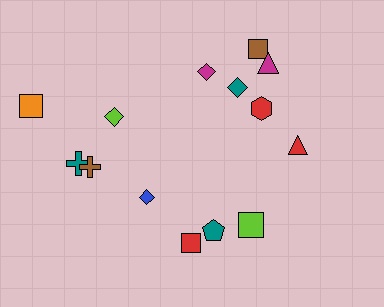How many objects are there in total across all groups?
There are 14 objects.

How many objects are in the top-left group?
There are 4 objects.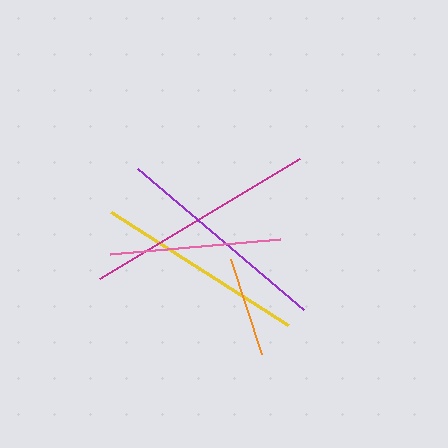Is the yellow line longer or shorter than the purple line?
The purple line is longer than the yellow line.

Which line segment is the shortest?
The orange line is the shortest at approximately 100 pixels.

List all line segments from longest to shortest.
From longest to shortest: magenta, purple, yellow, pink, orange.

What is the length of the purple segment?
The purple segment is approximately 217 pixels long.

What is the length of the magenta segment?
The magenta segment is approximately 234 pixels long.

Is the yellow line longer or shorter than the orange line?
The yellow line is longer than the orange line.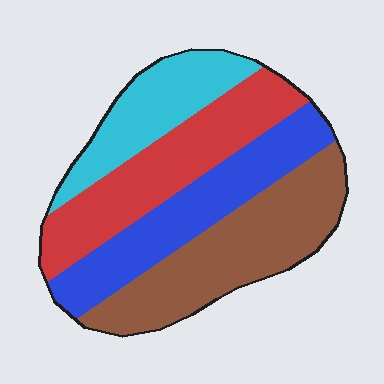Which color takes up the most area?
Brown, at roughly 30%.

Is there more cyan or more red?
Red.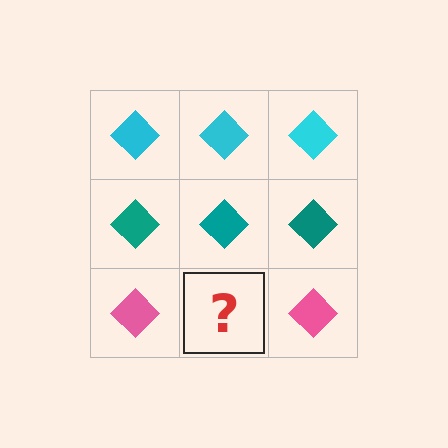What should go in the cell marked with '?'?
The missing cell should contain a pink diamond.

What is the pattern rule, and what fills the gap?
The rule is that each row has a consistent color. The gap should be filled with a pink diamond.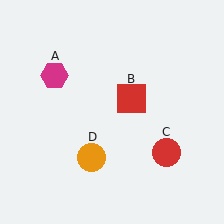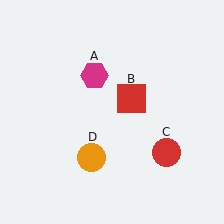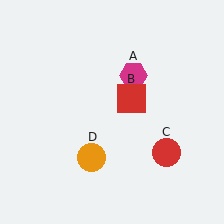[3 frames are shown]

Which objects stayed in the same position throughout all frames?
Red square (object B) and red circle (object C) and orange circle (object D) remained stationary.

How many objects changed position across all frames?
1 object changed position: magenta hexagon (object A).